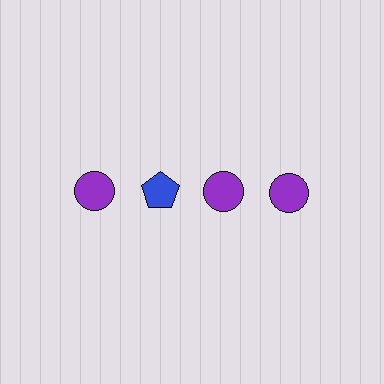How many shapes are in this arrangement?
There are 4 shapes arranged in a grid pattern.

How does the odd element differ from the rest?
It differs in both color (blue instead of purple) and shape (pentagon instead of circle).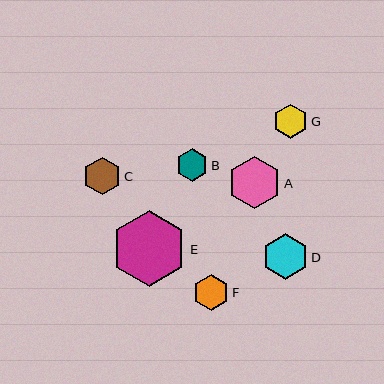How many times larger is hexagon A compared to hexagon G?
Hexagon A is approximately 1.5 times the size of hexagon G.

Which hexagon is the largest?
Hexagon E is the largest with a size of approximately 75 pixels.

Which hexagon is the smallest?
Hexagon B is the smallest with a size of approximately 32 pixels.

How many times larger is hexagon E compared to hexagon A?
Hexagon E is approximately 1.4 times the size of hexagon A.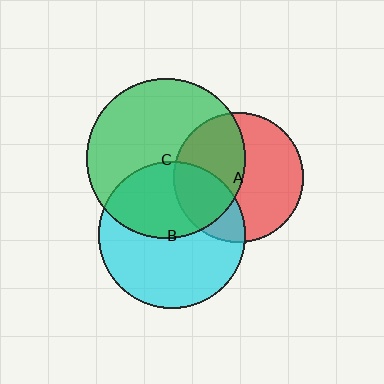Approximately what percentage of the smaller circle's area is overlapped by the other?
Approximately 45%.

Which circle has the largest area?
Circle C (green).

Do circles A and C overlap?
Yes.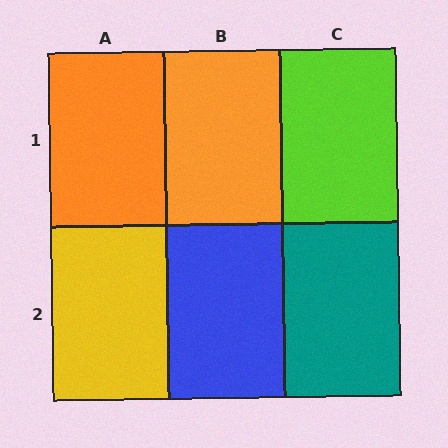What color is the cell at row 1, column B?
Orange.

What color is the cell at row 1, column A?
Orange.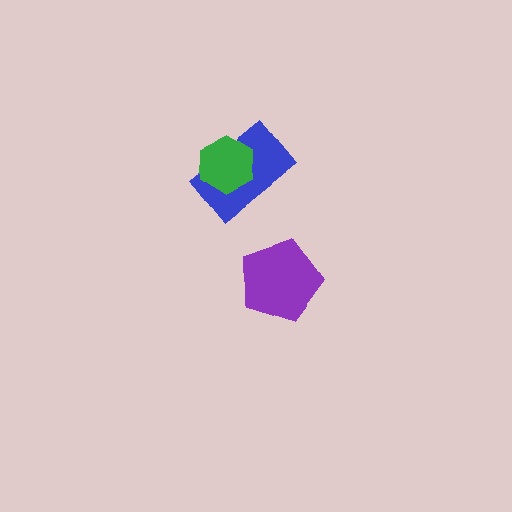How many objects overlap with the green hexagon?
1 object overlaps with the green hexagon.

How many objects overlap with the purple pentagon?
0 objects overlap with the purple pentagon.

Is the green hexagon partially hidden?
No, no other shape covers it.